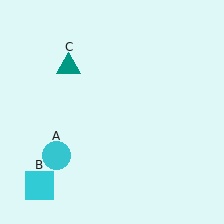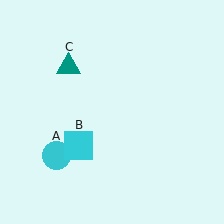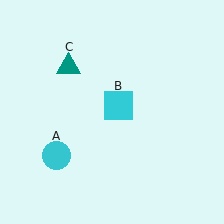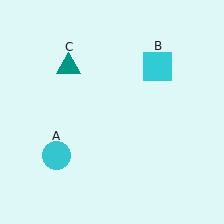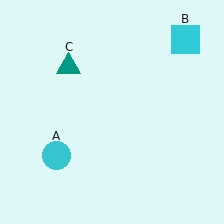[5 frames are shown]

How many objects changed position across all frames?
1 object changed position: cyan square (object B).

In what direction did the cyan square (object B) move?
The cyan square (object B) moved up and to the right.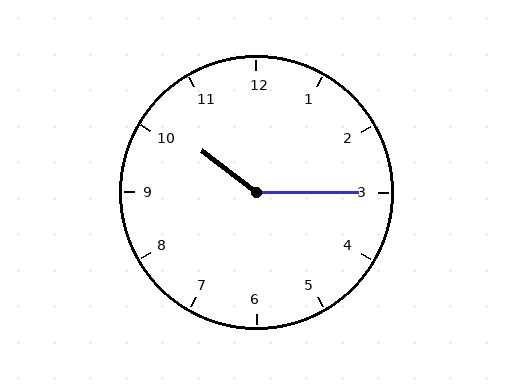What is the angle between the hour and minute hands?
Approximately 142 degrees.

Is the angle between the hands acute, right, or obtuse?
It is obtuse.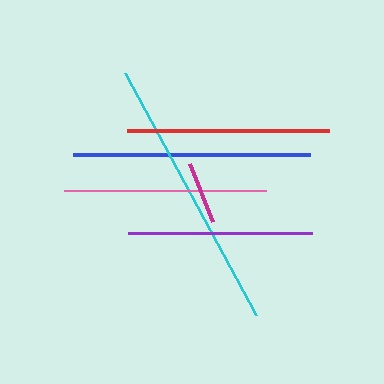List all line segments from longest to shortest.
From longest to shortest: cyan, blue, red, pink, purple, magenta.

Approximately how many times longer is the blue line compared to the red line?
The blue line is approximately 1.2 times the length of the red line.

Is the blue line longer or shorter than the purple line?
The blue line is longer than the purple line.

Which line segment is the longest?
The cyan line is the longest at approximately 274 pixels.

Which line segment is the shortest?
The magenta line is the shortest at approximately 62 pixels.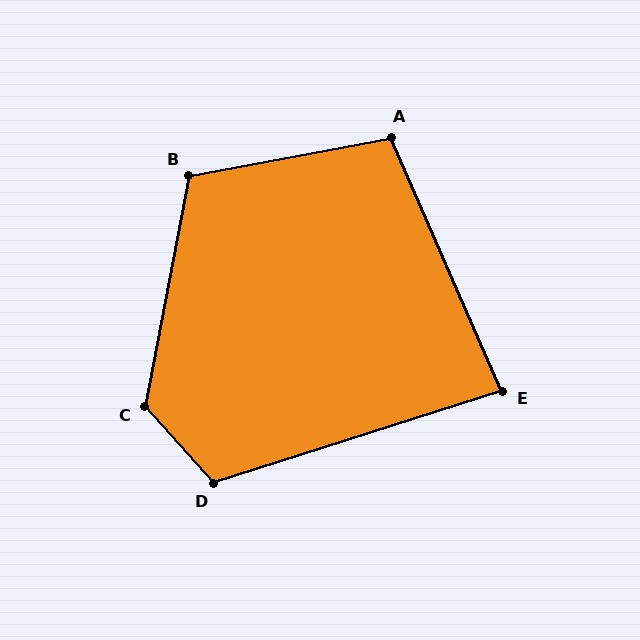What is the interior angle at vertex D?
Approximately 114 degrees (obtuse).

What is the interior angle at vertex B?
Approximately 111 degrees (obtuse).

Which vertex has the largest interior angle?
C, at approximately 128 degrees.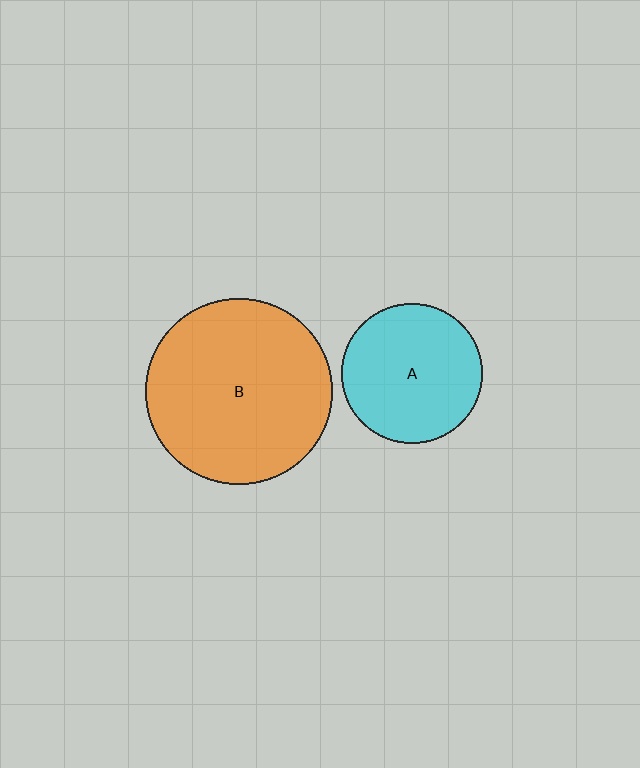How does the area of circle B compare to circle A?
Approximately 1.8 times.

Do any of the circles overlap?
No, none of the circles overlap.